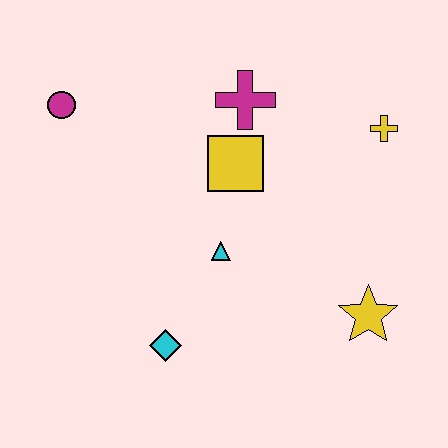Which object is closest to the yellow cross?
The magenta cross is closest to the yellow cross.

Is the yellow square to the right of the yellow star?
No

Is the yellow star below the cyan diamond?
No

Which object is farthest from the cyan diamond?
The yellow cross is farthest from the cyan diamond.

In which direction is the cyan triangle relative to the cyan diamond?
The cyan triangle is above the cyan diamond.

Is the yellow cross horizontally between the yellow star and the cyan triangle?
No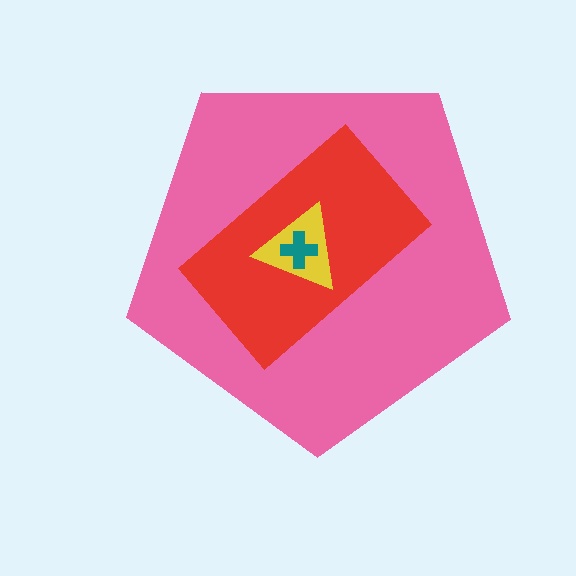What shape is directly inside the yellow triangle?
The teal cross.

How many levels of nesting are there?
4.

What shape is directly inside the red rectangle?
The yellow triangle.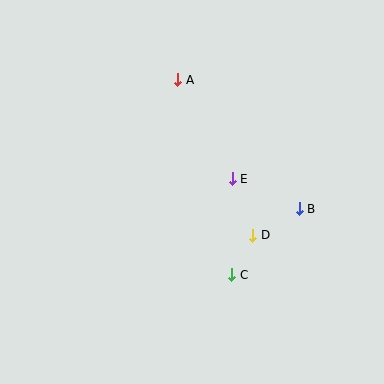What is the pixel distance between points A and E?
The distance between A and E is 113 pixels.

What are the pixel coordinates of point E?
Point E is at (232, 179).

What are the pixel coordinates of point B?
Point B is at (299, 209).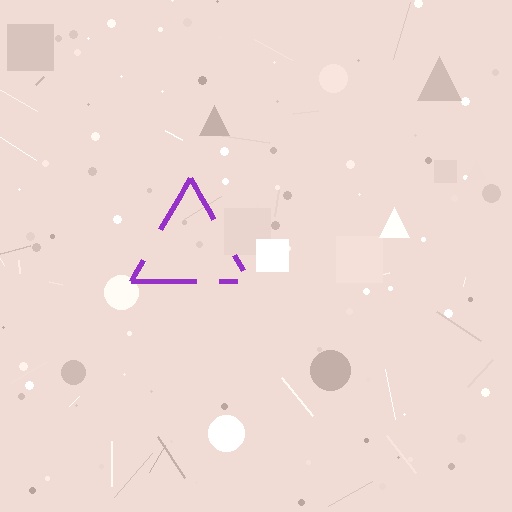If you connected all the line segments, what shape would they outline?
They would outline a triangle.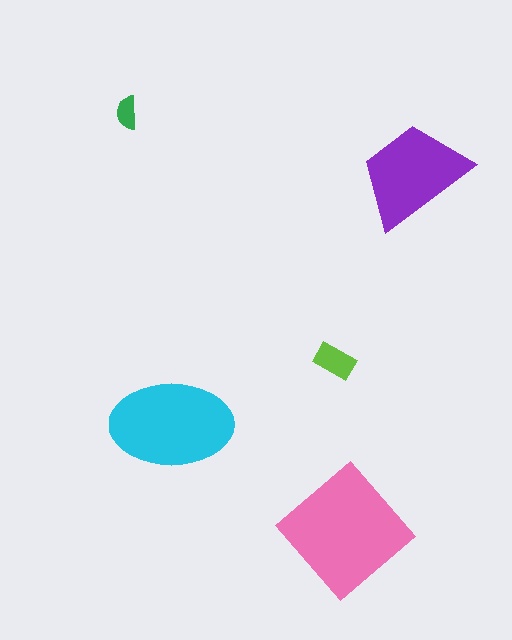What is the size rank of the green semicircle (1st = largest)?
5th.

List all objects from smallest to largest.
The green semicircle, the lime rectangle, the purple trapezoid, the cyan ellipse, the pink diamond.